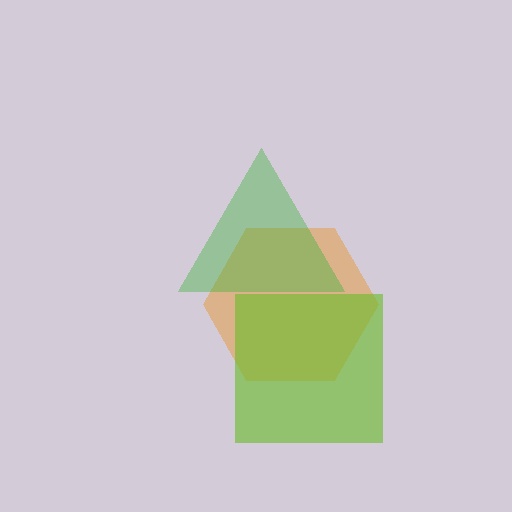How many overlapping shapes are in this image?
There are 3 overlapping shapes in the image.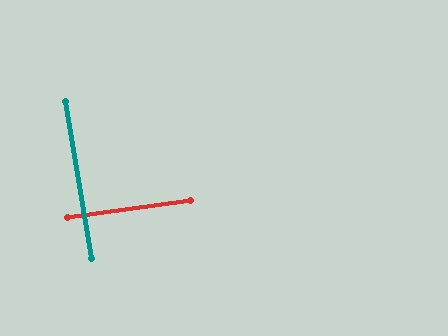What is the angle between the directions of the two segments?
Approximately 89 degrees.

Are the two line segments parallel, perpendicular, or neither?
Perpendicular — they meet at approximately 89°.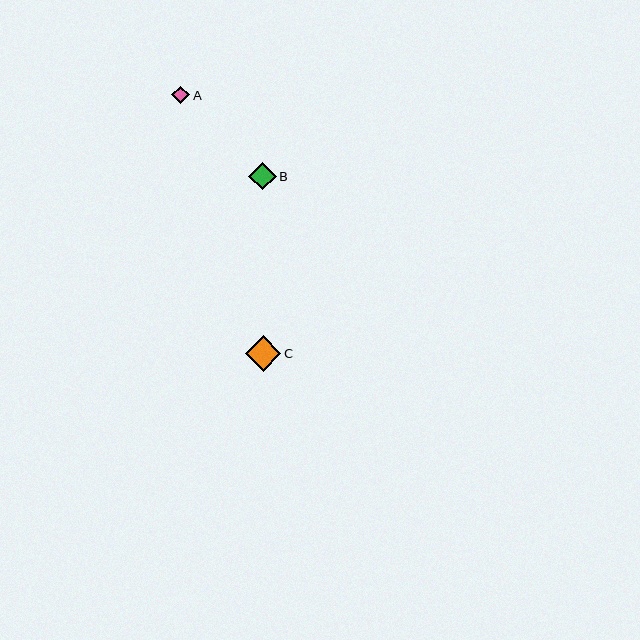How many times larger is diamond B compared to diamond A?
Diamond B is approximately 1.5 times the size of diamond A.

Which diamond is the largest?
Diamond C is the largest with a size of approximately 35 pixels.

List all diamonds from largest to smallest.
From largest to smallest: C, B, A.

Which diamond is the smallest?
Diamond A is the smallest with a size of approximately 18 pixels.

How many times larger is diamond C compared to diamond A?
Diamond C is approximately 2.0 times the size of diamond A.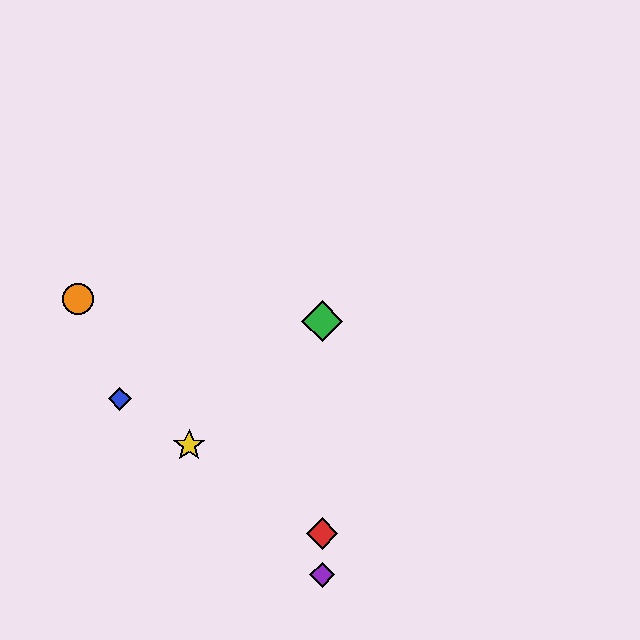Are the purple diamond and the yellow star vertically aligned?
No, the purple diamond is at x≈322 and the yellow star is at x≈189.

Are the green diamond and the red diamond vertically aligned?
Yes, both are at x≈322.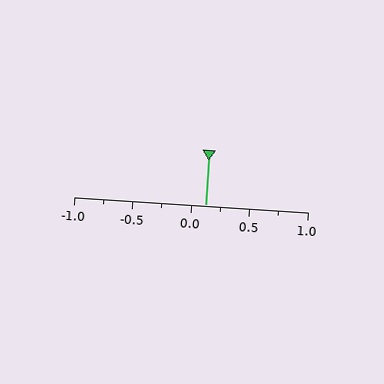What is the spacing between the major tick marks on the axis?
The major ticks are spaced 0.5 apart.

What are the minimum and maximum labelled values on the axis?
The axis runs from -1.0 to 1.0.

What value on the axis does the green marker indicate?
The marker indicates approximately 0.12.